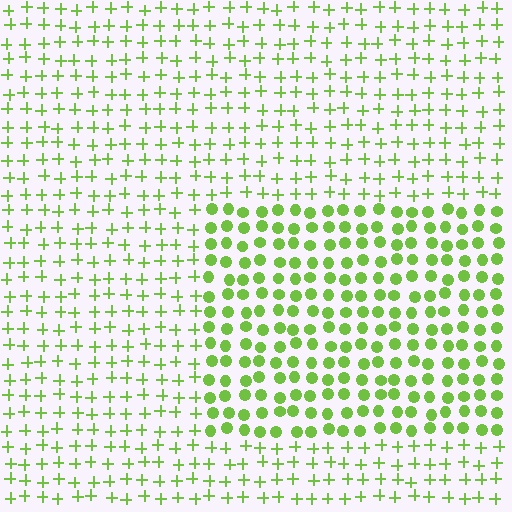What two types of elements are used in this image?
The image uses circles inside the rectangle region and plus signs outside it.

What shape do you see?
I see a rectangle.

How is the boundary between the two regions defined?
The boundary is defined by a change in element shape: circles inside vs. plus signs outside. All elements share the same color and spacing.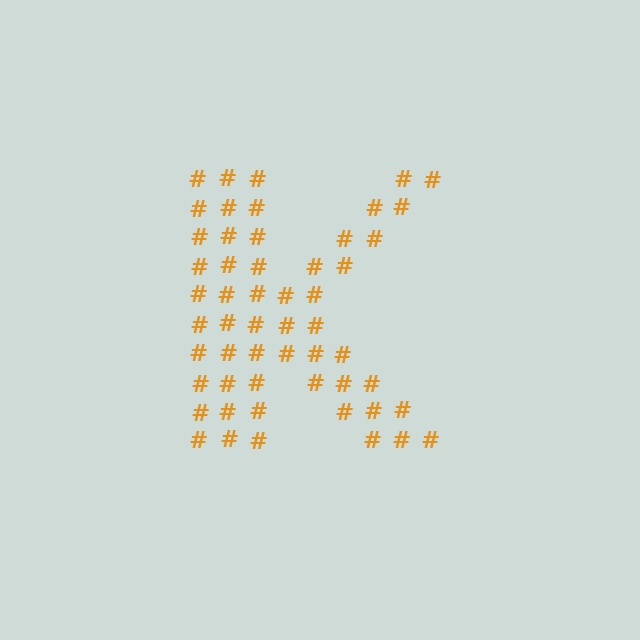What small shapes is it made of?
It is made of small hash symbols.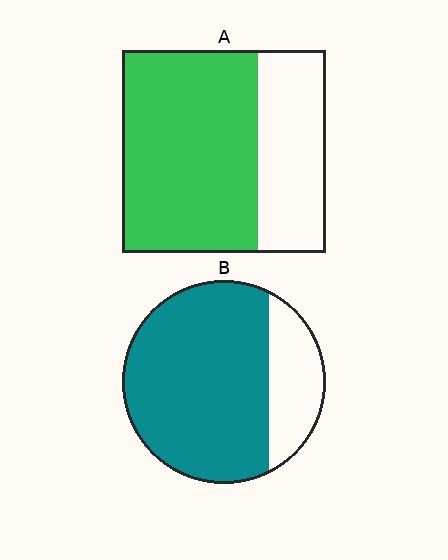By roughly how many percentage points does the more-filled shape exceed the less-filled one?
By roughly 10 percentage points (B over A).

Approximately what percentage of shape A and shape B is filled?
A is approximately 65% and B is approximately 75%.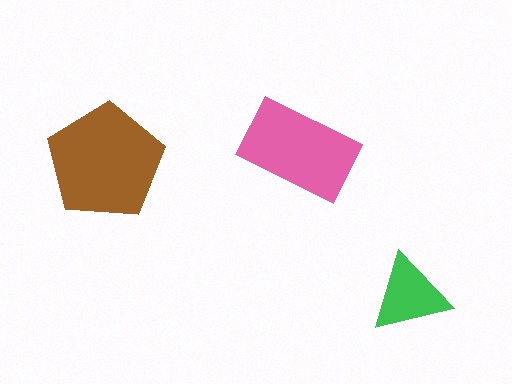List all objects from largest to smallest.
The brown pentagon, the pink rectangle, the green triangle.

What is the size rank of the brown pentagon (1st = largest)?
1st.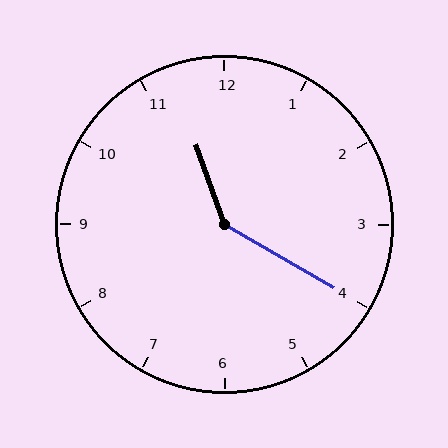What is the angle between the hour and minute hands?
Approximately 140 degrees.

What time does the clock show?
11:20.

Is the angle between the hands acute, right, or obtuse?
It is obtuse.